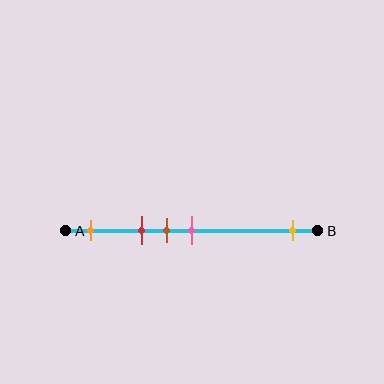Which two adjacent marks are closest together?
The brown and pink marks are the closest adjacent pair.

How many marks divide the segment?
There are 5 marks dividing the segment.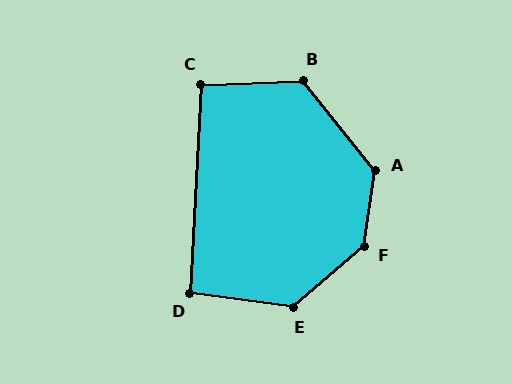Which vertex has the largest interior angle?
F, at approximately 139 degrees.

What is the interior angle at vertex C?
Approximately 95 degrees (approximately right).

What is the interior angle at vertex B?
Approximately 126 degrees (obtuse).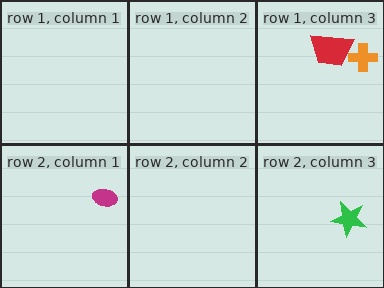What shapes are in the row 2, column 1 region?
The magenta ellipse.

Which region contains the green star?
The row 2, column 3 region.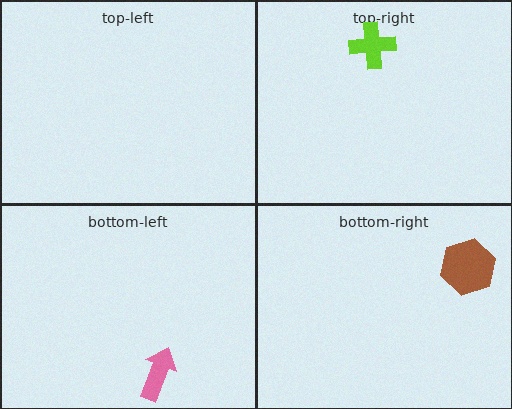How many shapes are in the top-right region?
1.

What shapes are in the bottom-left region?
The pink arrow.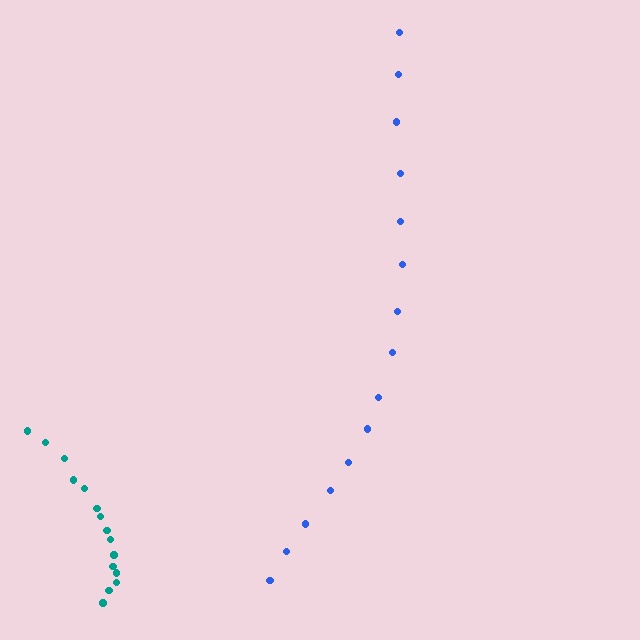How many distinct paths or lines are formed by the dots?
There are 2 distinct paths.